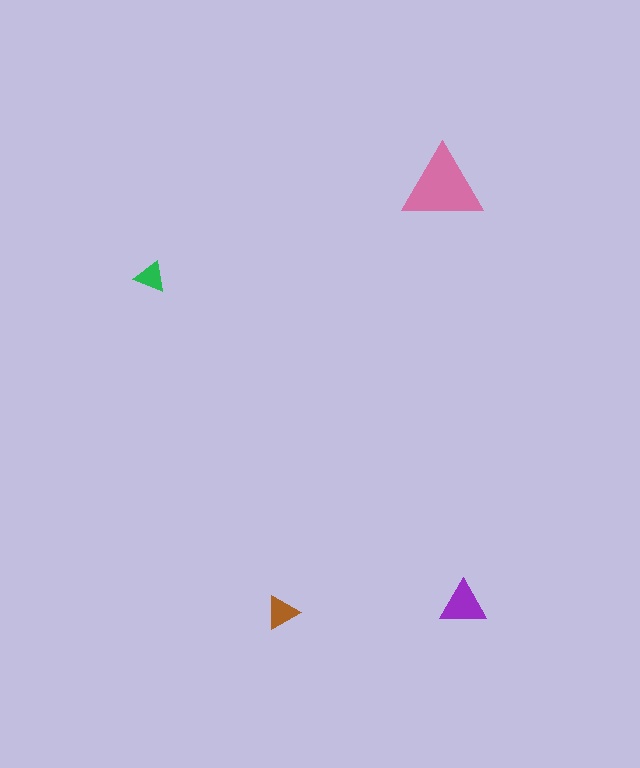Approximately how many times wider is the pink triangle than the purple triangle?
About 1.5 times wider.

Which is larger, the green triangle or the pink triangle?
The pink one.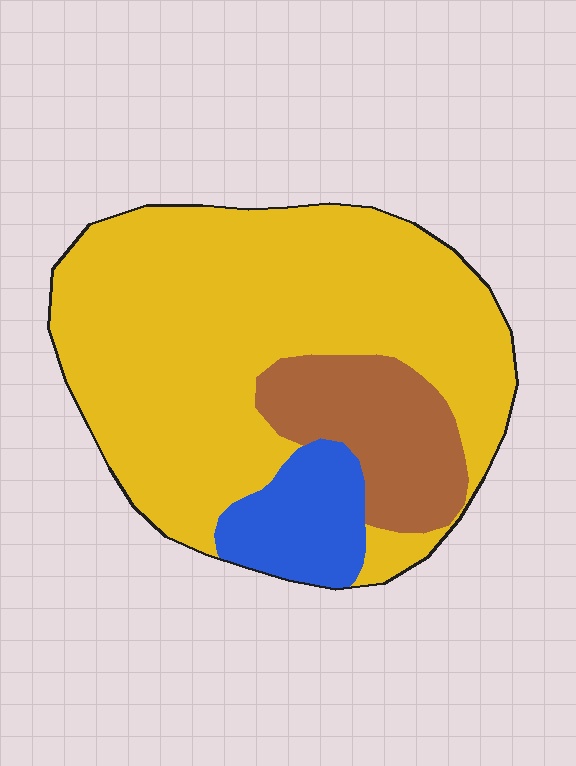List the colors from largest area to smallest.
From largest to smallest: yellow, brown, blue.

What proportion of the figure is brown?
Brown covers around 15% of the figure.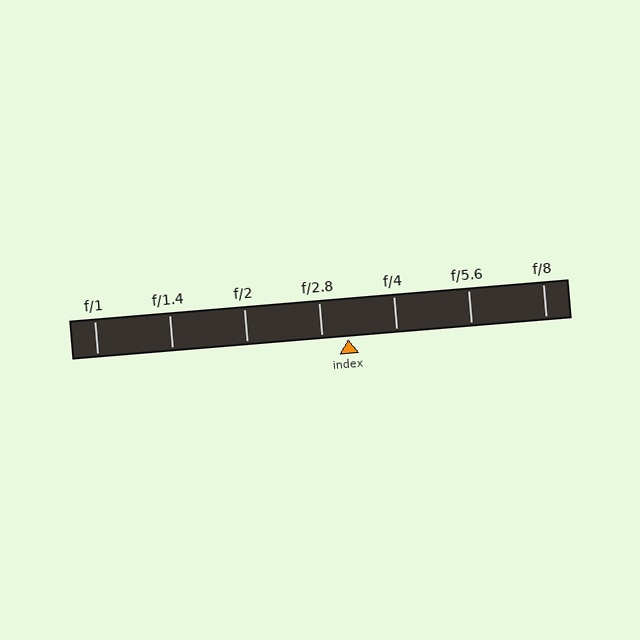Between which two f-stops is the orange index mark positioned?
The index mark is between f/2.8 and f/4.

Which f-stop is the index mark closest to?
The index mark is closest to f/2.8.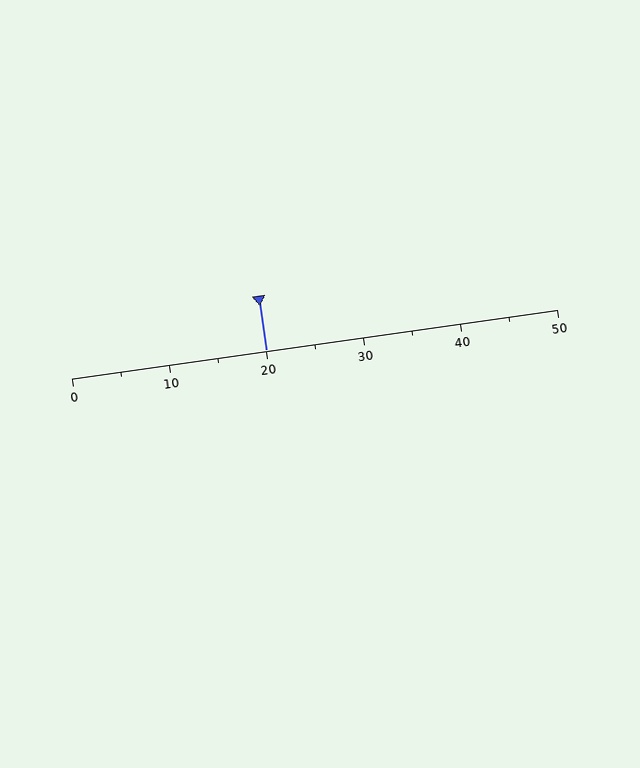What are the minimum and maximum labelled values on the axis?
The axis runs from 0 to 50.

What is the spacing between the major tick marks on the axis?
The major ticks are spaced 10 apart.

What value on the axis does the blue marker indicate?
The marker indicates approximately 20.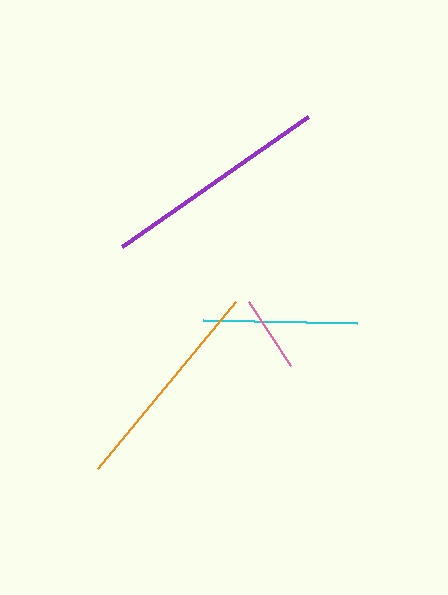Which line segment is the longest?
The purple line is the longest at approximately 228 pixels.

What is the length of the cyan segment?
The cyan segment is approximately 155 pixels long.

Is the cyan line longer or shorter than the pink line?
The cyan line is longer than the pink line.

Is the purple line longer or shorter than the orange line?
The purple line is longer than the orange line.